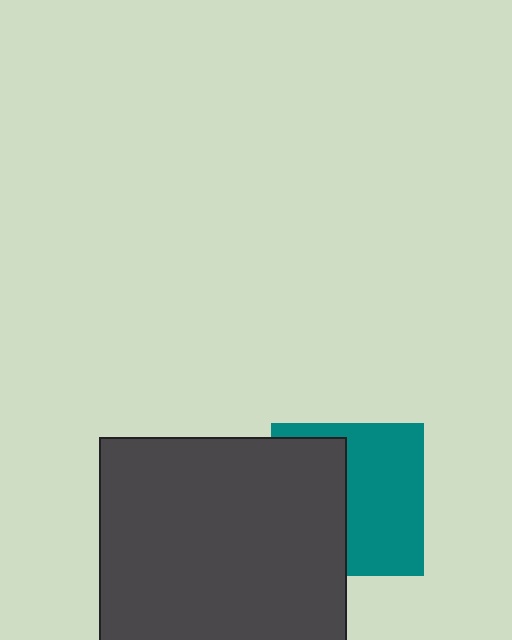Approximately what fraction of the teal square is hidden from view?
Roughly 45% of the teal square is hidden behind the dark gray rectangle.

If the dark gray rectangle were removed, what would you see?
You would see the complete teal square.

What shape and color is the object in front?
The object in front is a dark gray rectangle.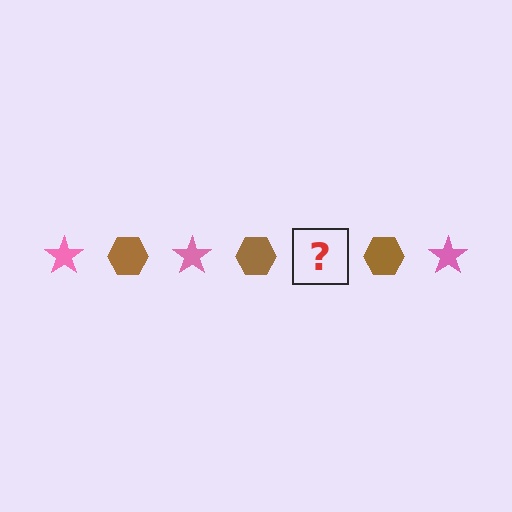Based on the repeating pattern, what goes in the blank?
The blank should be a pink star.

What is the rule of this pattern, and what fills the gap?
The rule is that the pattern alternates between pink star and brown hexagon. The gap should be filled with a pink star.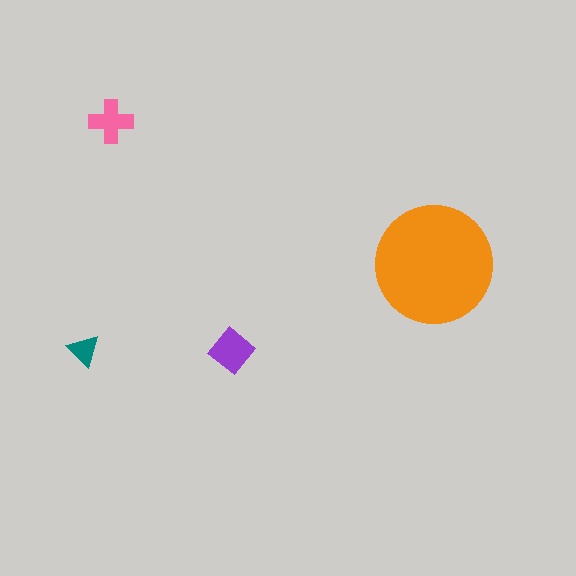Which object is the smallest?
The teal triangle.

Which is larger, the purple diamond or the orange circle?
The orange circle.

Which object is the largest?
The orange circle.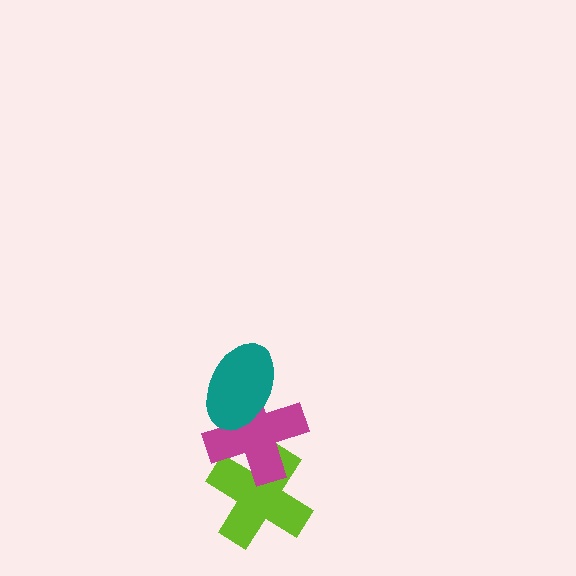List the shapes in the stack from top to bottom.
From top to bottom: the teal ellipse, the magenta cross, the lime cross.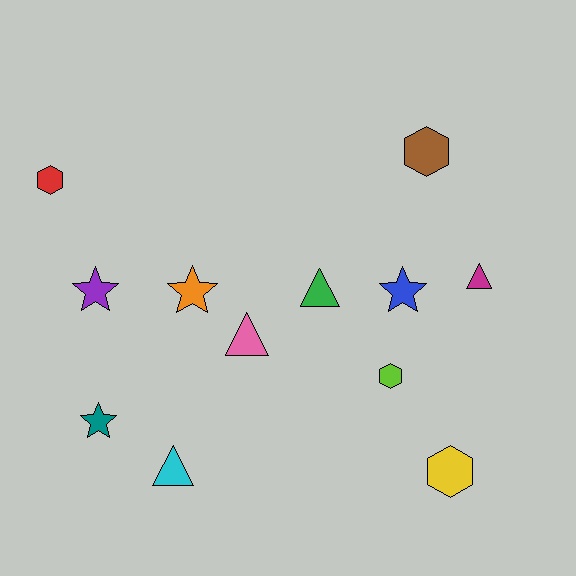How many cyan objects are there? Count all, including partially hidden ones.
There is 1 cyan object.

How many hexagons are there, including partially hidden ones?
There are 4 hexagons.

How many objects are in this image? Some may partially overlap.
There are 12 objects.